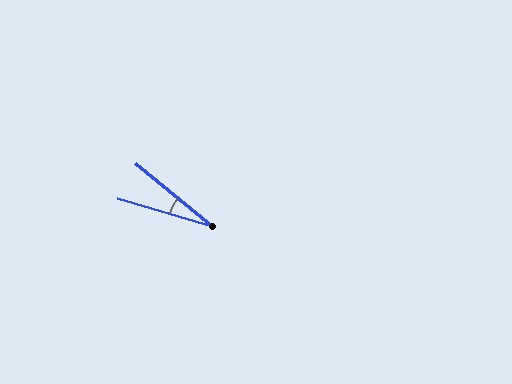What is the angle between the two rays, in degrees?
Approximately 23 degrees.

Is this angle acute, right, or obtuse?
It is acute.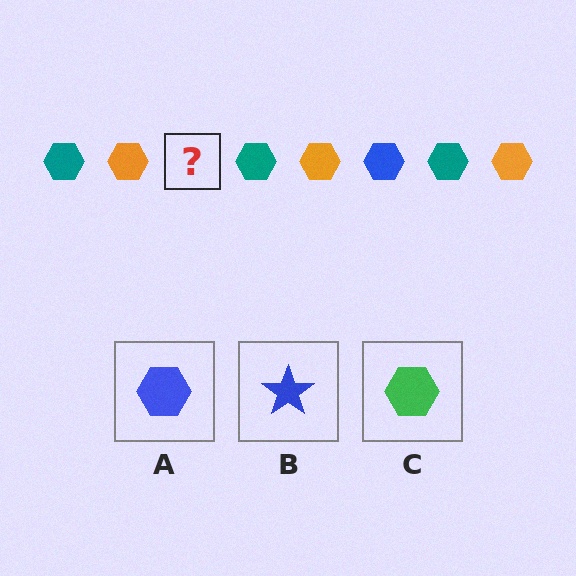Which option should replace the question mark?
Option A.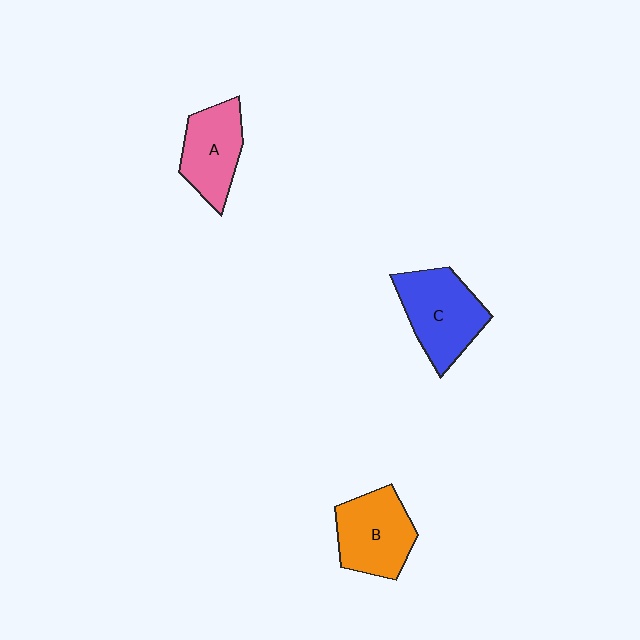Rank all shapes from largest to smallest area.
From largest to smallest: C (blue), B (orange), A (pink).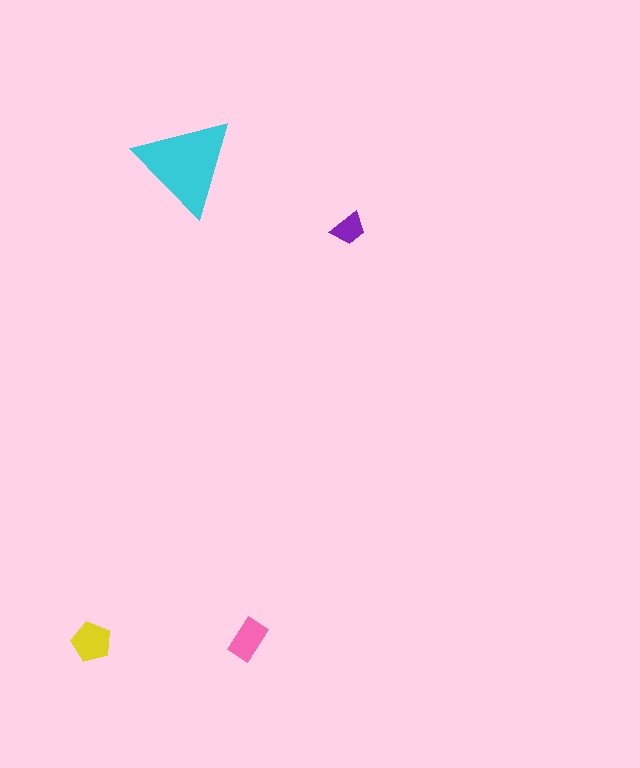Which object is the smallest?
The purple trapezoid.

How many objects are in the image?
There are 4 objects in the image.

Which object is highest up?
The cyan triangle is topmost.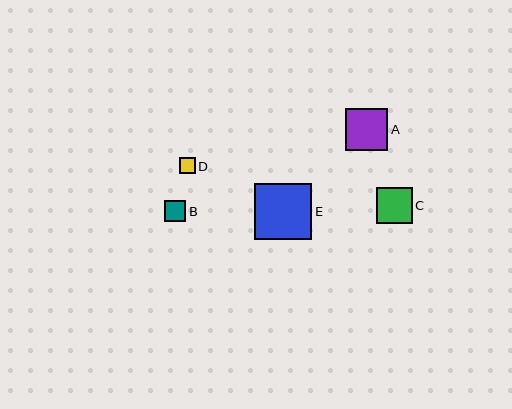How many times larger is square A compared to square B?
Square A is approximately 2.0 times the size of square B.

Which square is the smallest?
Square D is the smallest with a size of approximately 16 pixels.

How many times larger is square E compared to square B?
Square E is approximately 2.7 times the size of square B.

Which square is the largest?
Square E is the largest with a size of approximately 57 pixels.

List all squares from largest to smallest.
From largest to smallest: E, A, C, B, D.